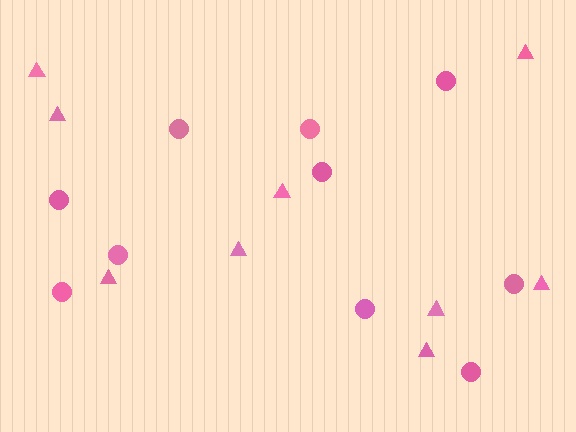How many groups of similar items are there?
There are 2 groups: one group of circles (10) and one group of triangles (9).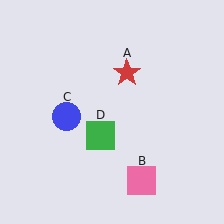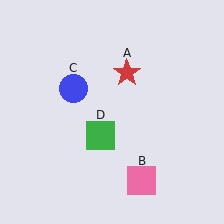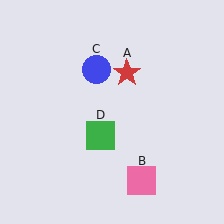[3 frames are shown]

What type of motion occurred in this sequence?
The blue circle (object C) rotated clockwise around the center of the scene.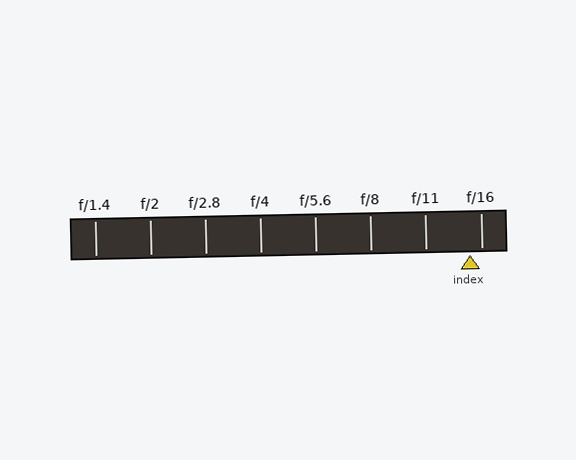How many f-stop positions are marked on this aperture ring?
There are 8 f-stop positions marked.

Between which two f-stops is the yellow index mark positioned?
The index mark is between f/11 and f/16.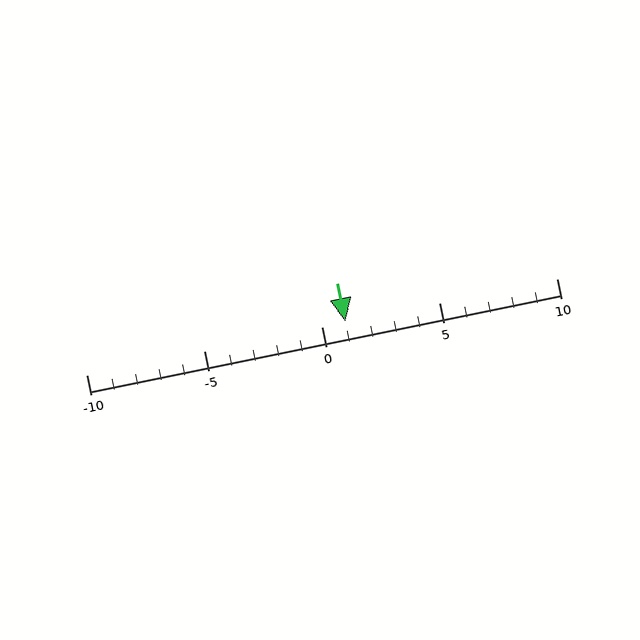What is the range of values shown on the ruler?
The ruler shows values from -10 to 10.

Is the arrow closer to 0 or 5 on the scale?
The arrow is closer to 0.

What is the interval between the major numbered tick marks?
The major tick marks are spaced 5 units apart.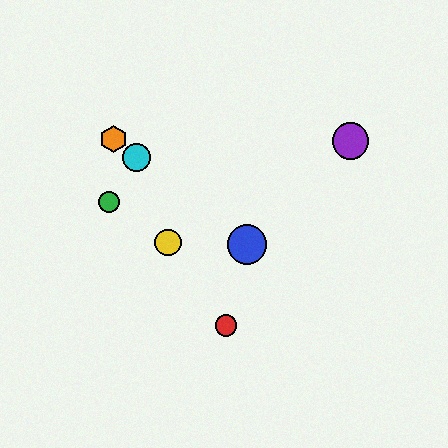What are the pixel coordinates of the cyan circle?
The cyan circle is at (137, 157).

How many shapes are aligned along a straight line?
3 shapes (the blue circle, the orange hexagon, the cyan circle) are aligned along a straight line.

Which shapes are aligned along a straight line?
The blue circle, the orange hexagon, the cyan circle are aligned along a straight line.